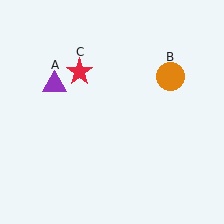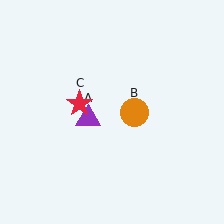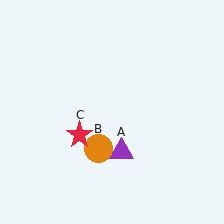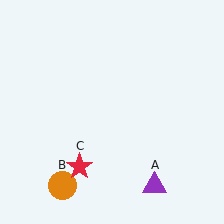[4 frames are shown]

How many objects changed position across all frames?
3 objects changed position: purple triangle (object A), orange circle (object B), red star (object C).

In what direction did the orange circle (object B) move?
The orange circle (object B) moved down and to the left.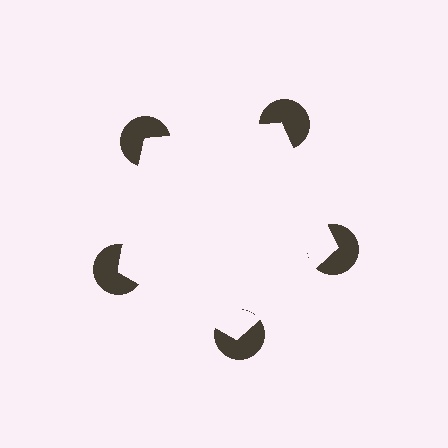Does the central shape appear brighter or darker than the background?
It typically appears slightly brighter than the background, even though no actual brightness change is drawn.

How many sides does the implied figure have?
5 sides.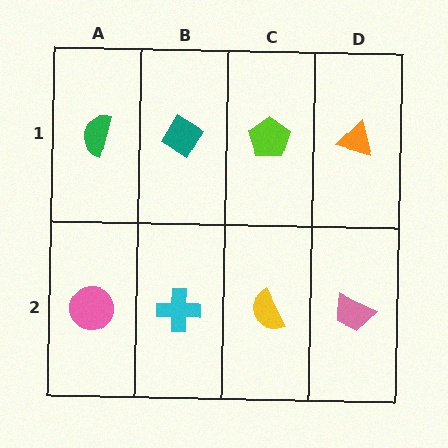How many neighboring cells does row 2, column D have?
2.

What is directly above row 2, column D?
An orange triangle.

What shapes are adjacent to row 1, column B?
A cyan cross (row 2, column B), a green semicircle (row 1, column A), a lime pentagon (row 1, column C).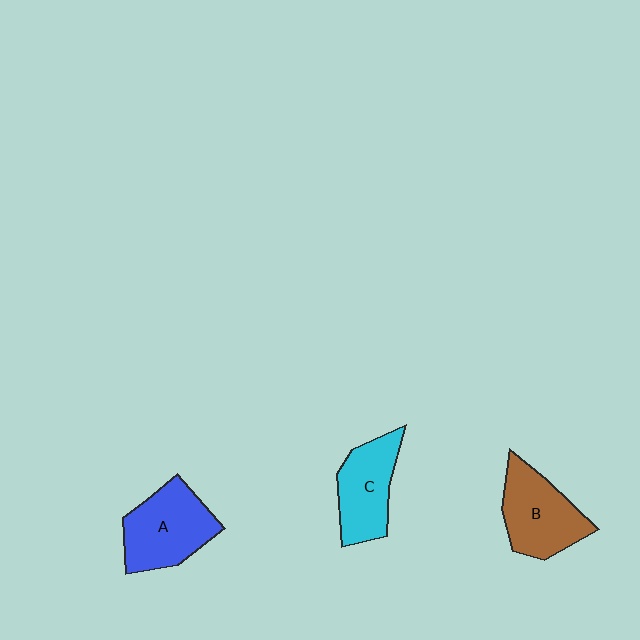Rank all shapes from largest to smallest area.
From largest to smallest: A (blue), B (brown), C (cyan).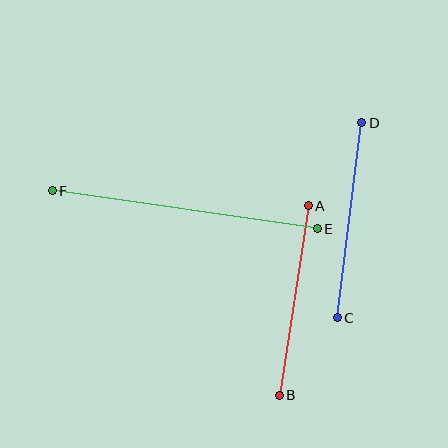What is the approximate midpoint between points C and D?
The midpoint is at approximately (350, 220) pixels.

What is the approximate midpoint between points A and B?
The midpoint is at approximately (294, 301) pixels.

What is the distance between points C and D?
The distance is approximately 196 pixels.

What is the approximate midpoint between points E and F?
The midpoint is at approximately (185, 210) pixels.